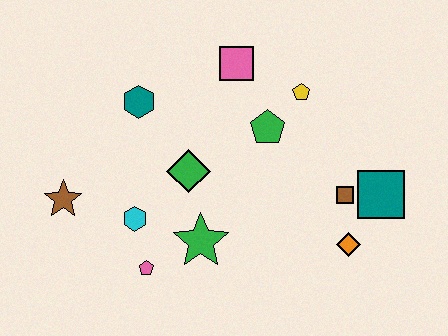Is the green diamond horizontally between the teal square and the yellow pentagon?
No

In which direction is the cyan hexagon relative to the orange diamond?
The cyan hexagon is to the left of the orange diamond.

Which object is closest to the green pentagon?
The yellow pentagon is closest to the green pentagon.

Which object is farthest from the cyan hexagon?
The teal square is farthest from the cyan hexagon.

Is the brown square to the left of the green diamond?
No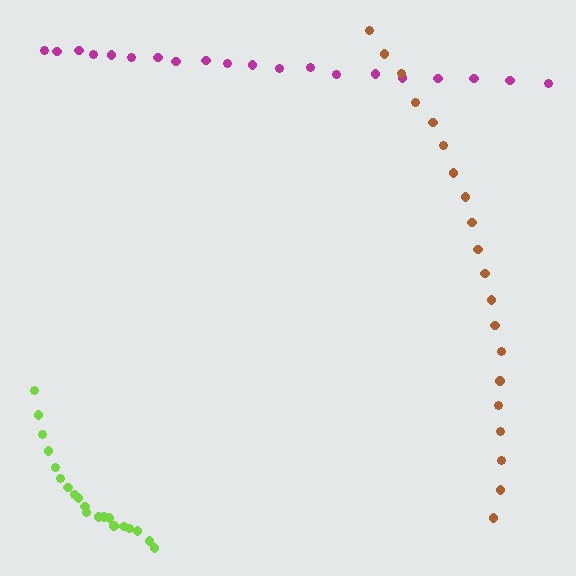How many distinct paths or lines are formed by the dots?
There are 3 distinct paths.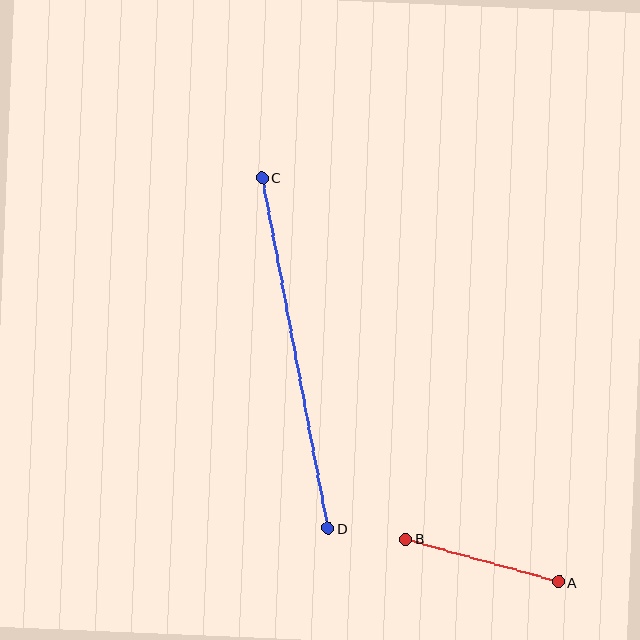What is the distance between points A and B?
The distance is approximately 159 pixels.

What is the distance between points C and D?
The distance is approximately 357 pixels.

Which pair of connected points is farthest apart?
Points C and D are farthest apart.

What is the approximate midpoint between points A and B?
The midpoint is at approximately (482, 561) pixels.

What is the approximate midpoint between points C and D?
The midpoint is at approximately (295, 353) pixels.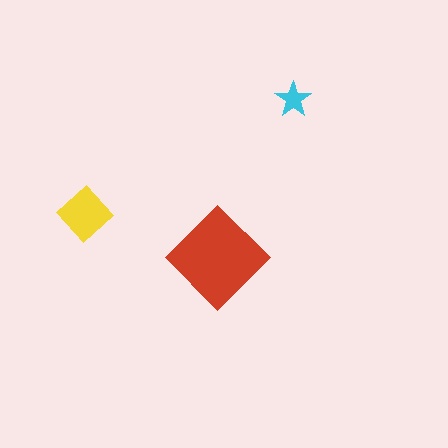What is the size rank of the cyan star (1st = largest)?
3rd.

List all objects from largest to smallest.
The red diamond, the yellow diamond, the cyan star.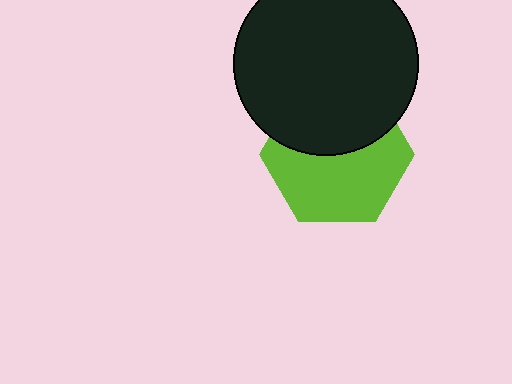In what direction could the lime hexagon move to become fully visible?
The lime hexagon could move down. That would shift it out from behind the black circle entirely.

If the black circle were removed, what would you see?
You would see the complete lime hexagon.